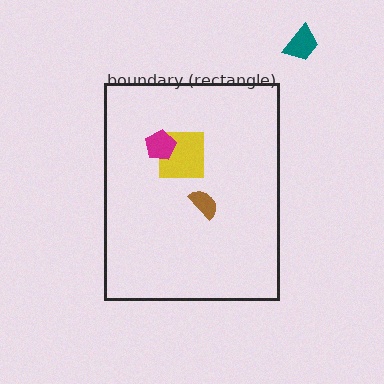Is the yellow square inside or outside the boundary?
Inside.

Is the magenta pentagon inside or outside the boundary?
Inside.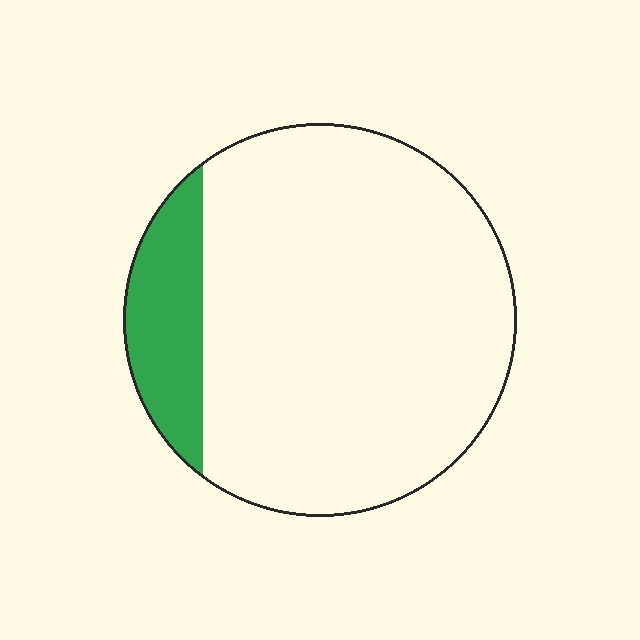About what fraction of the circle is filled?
About one eighth (1/8).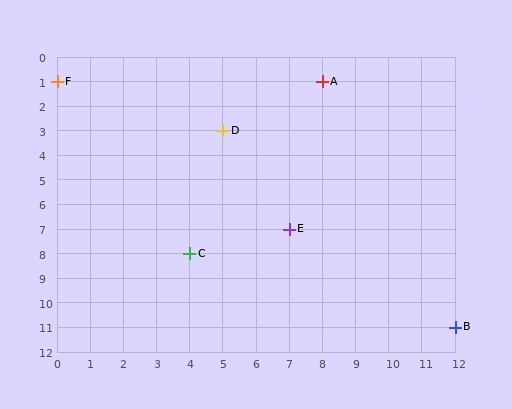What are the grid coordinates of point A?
Point A is at grid coordinates (8, 1).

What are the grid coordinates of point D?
Point D is at grid coordinates (5, 3).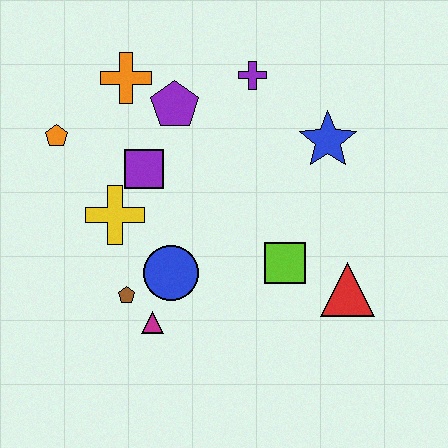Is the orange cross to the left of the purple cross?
Yes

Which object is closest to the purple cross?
The purple pentagon is closest to the purple cross.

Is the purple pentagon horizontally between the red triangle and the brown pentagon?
Yes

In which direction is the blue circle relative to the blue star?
The blue circle is to the left of the blue star.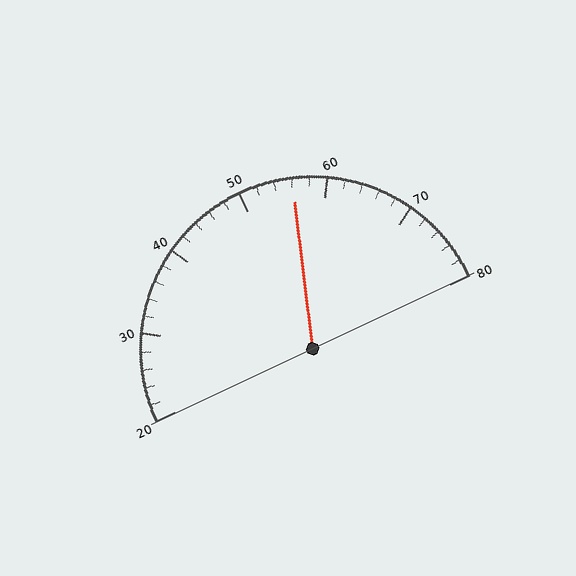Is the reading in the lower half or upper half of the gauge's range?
The reading is in the upper half of the range (20 to 80).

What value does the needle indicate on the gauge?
The needle indicates approximately 56.